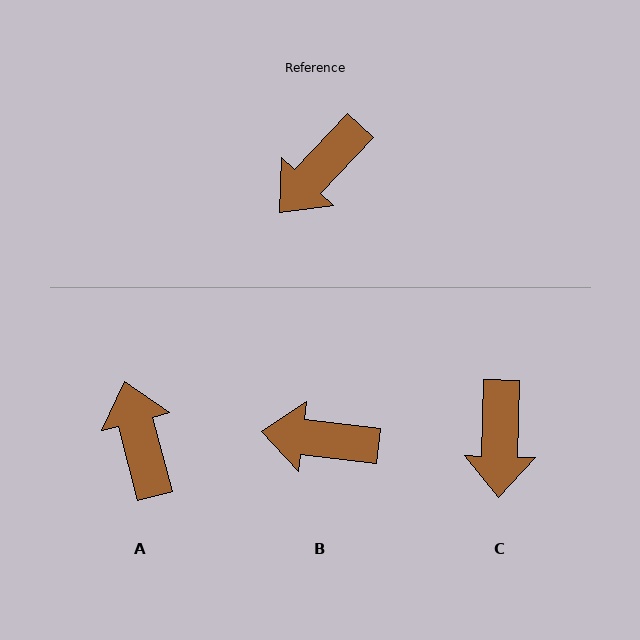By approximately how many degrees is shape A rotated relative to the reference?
Approximately 122 degrees clockwise.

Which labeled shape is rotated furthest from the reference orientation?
A, about 122 degrees away.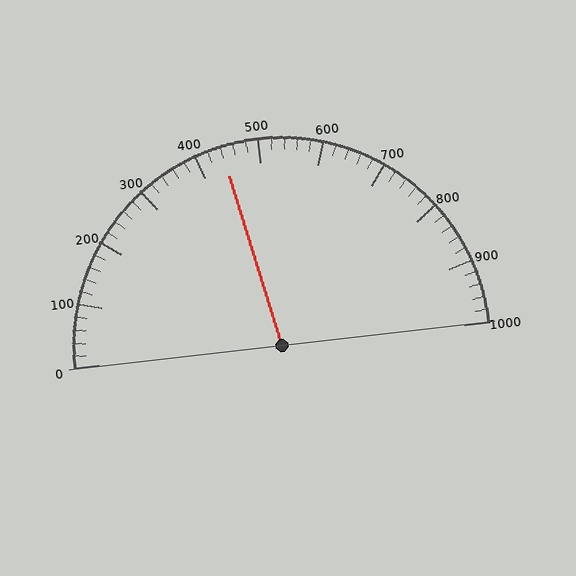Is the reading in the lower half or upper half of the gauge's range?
The reading is in the lower half of the range (0 to 1000).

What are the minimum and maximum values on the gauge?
The gauge ranges from 0 to 1000.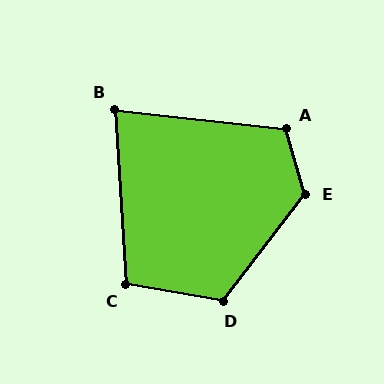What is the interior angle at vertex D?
Approximately 118 degrees (obtuse).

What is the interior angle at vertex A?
Approximately 113 degrees (obtuse).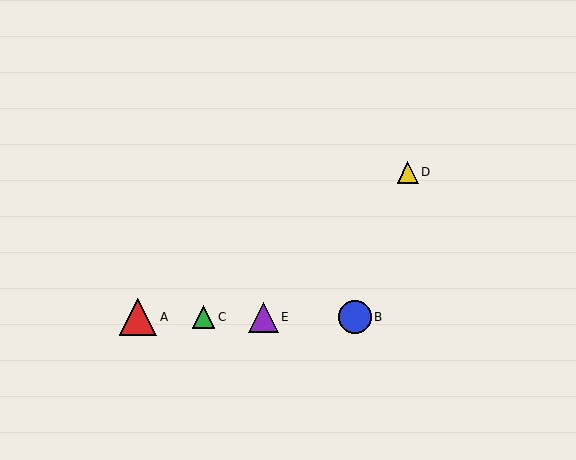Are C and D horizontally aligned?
No, C is at y≈317 and D is at y≈172.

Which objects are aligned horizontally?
Objects A, B, C, E are aligned horizontally.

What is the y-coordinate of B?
Object B is at y≈317.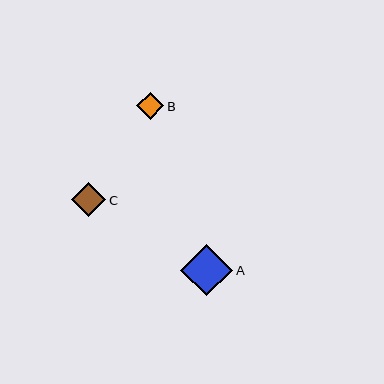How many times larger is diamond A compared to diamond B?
Diamond A is approximately 1.9 times the size of diamond B.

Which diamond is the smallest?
Diamond B is the smallest with a size of approximately 27 pixels.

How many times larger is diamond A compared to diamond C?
Diamond A is approximately 1.5 times the size of diamond C.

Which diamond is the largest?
Diamond A is the largest with a size of approximately 52 pixels.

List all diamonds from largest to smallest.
From largest to smallest: A, C, B.